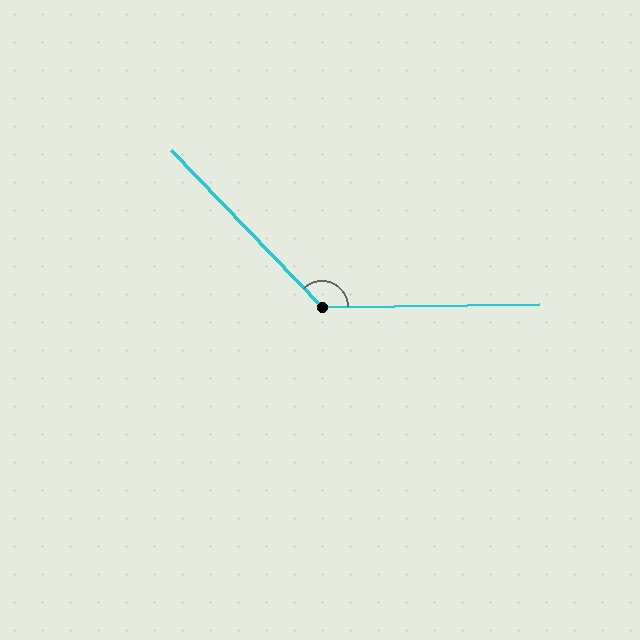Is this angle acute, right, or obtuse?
It is obtuse.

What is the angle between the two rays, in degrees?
Approximately 133 degrees.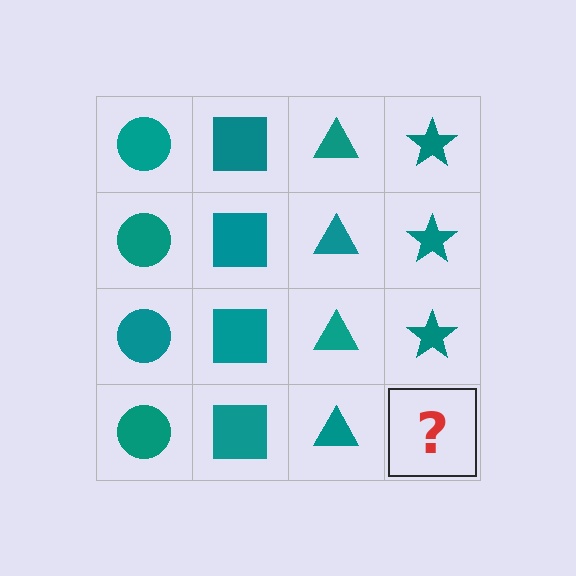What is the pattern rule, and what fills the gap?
The rule is that each column has a consistent shape. The gap should be filled with a teal star.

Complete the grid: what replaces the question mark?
The question mark should be replaced with a teal star.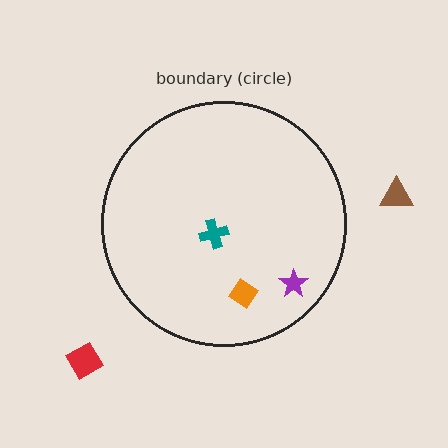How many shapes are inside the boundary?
3 inside, 2 outside.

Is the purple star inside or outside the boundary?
Inside.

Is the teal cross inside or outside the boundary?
Inside.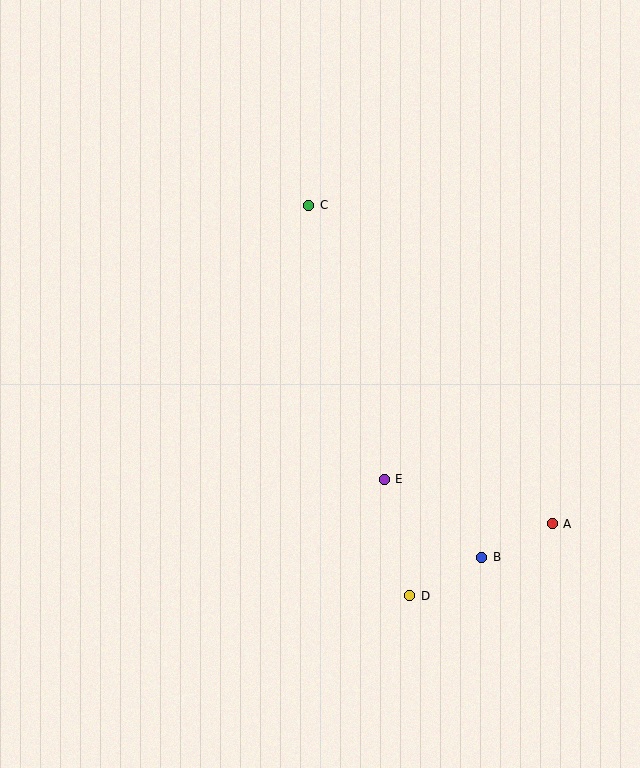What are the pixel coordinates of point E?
Point E is at (384, 479).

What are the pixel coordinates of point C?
Point C is at (309, 205).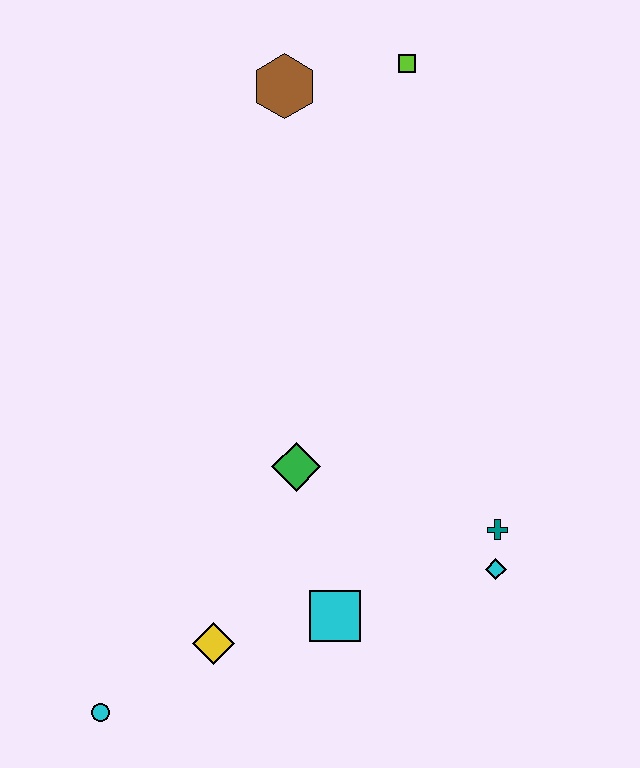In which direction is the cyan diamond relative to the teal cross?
The cyan diamond is below the teal cross.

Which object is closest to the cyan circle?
The yellow diamond is closest to the cyan circle.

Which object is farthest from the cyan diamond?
The brown hexagon is farthest from the cyan diamond.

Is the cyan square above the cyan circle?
Yes